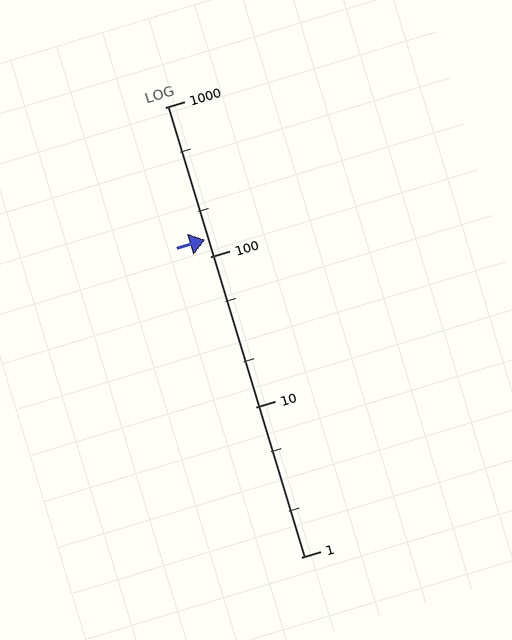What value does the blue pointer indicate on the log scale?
The pointer indicates approximately 130.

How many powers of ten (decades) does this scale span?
The scale spans 3 decades, from 1 to 1000.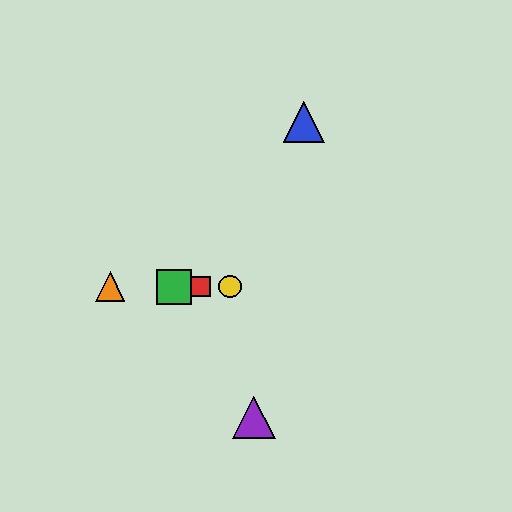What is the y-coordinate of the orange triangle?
The orange triangle is at y≈287.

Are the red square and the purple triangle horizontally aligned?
No, the red square is at y≈287 and the purple triangle is at y≈417.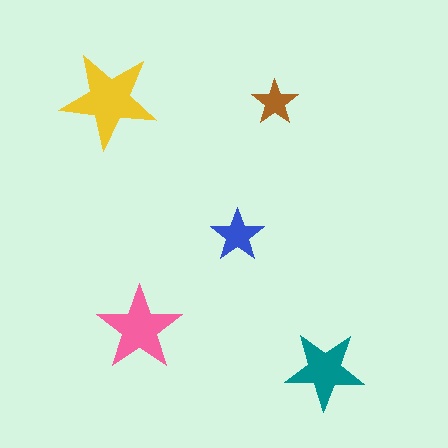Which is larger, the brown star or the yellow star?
The yellow one.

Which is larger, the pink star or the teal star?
The pink one.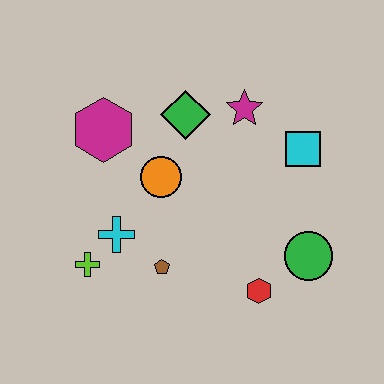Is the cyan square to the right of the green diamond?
Yes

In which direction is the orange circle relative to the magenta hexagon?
The orange circle is to the right of the magenta hexagon.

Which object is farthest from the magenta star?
The lime cross is farthest from the magenta star.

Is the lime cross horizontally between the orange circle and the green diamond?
No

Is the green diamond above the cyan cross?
Yes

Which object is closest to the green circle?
The red hexagon is closest to the green circle.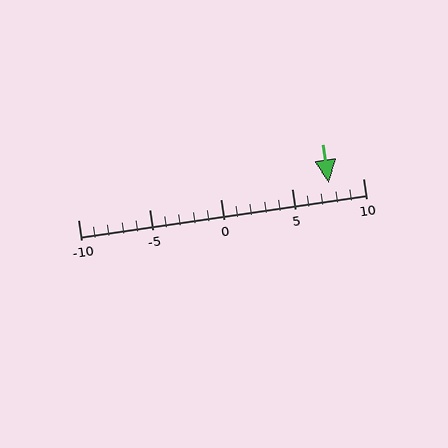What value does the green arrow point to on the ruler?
The green arrow points to approximately 8.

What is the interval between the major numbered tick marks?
The major tick marks are spaced 5 units apart.